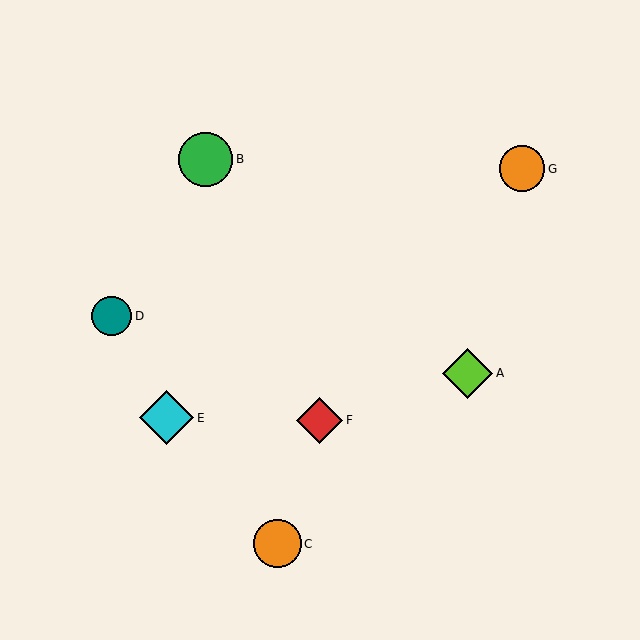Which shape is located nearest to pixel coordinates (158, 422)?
The cyan diamond (labeled E) at (167, 418) is nearest to that location.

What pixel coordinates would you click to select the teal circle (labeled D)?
Click at (112, 316) to select the teal circle D.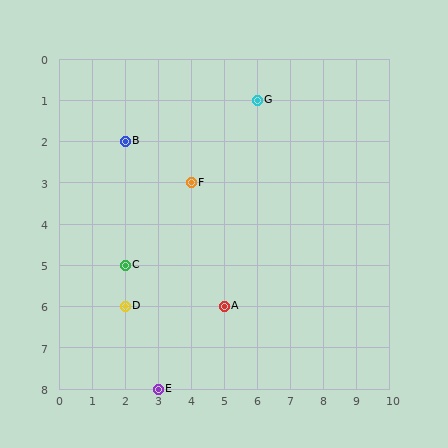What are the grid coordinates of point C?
Point C is at grid coordinates (2, 5).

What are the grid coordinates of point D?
Point D is at grid coordinates (2, 6).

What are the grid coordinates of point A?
Point A is at grid coordinates (5, 6).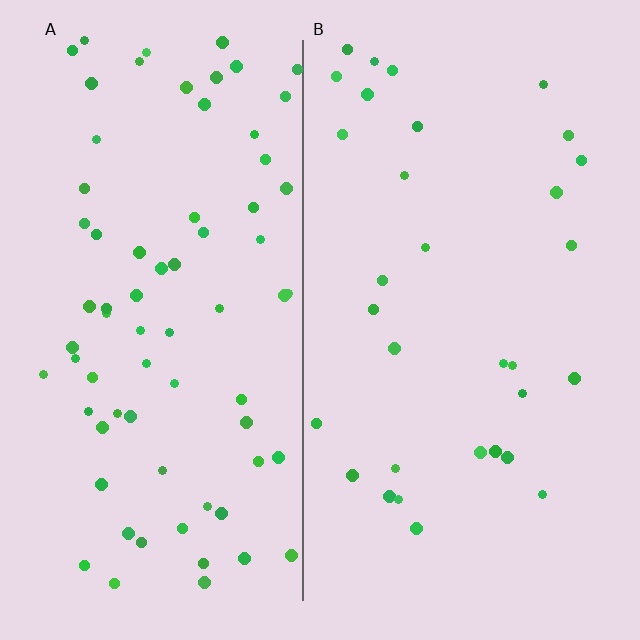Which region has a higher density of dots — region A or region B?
A (the left).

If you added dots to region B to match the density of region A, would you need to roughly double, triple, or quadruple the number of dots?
Approximately double.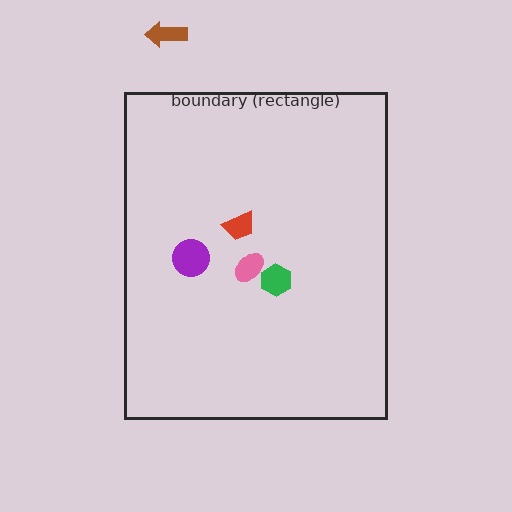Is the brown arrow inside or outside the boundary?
Outside.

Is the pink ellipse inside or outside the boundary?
Inside.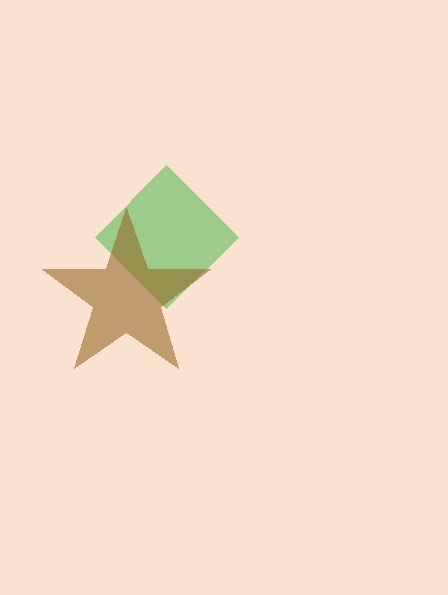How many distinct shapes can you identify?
There are 2 distinct shapes: a green diamond, a brown star.